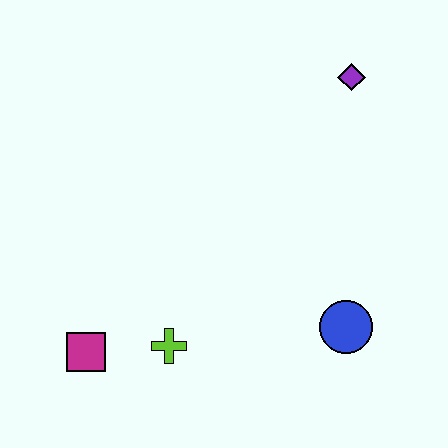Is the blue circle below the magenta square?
No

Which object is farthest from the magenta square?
The purple diamond is farthest from the magenta square.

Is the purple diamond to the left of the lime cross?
No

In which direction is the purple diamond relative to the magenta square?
The purple diamond is above the magenta square.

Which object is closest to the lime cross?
The magenta square is closest to the lime cross.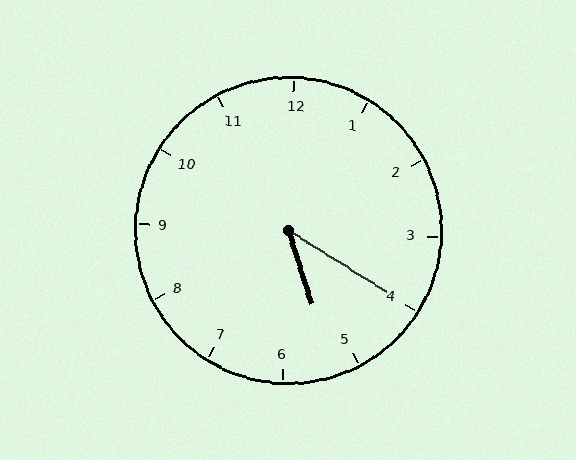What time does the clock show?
5:20.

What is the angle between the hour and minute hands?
Approximately 40 degrees.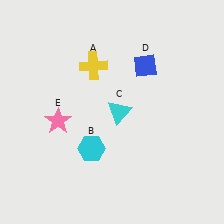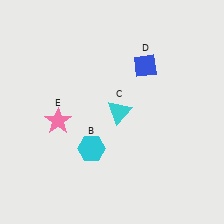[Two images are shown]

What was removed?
The yellow cross (A) was removed in Image 2.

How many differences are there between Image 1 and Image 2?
There is 1 difference between the two images.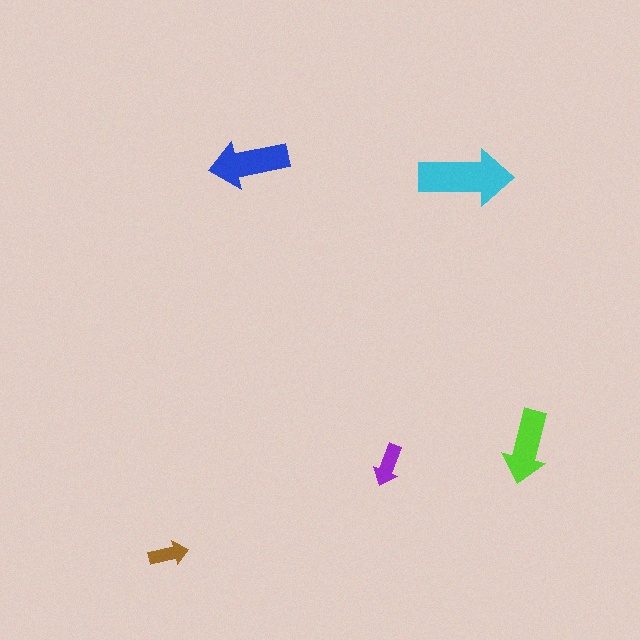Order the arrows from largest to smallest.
the cyan one, the blue one, the lime one, the purple one, the brown one.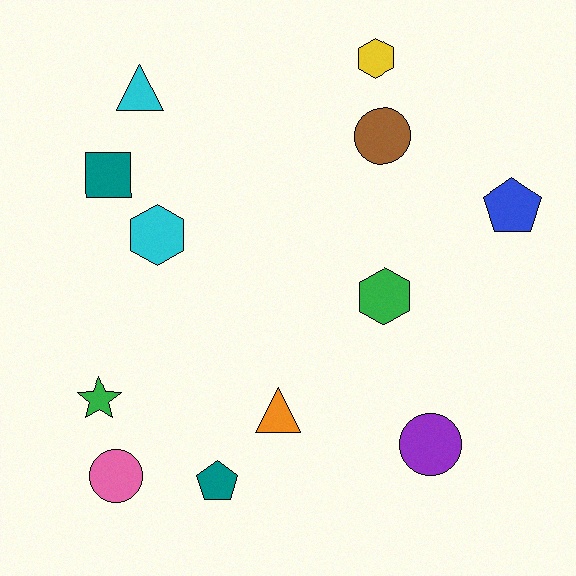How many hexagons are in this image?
There are 3 hexagons.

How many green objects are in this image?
There are 2 green objects.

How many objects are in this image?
There are 12 objects.